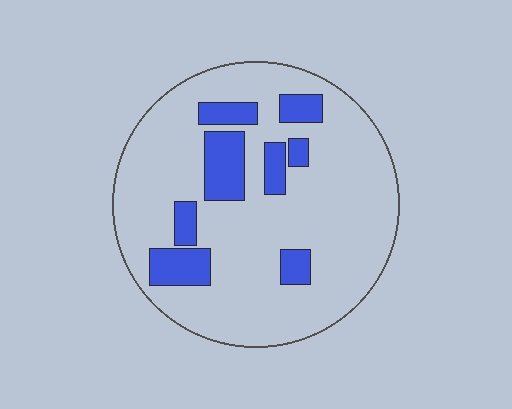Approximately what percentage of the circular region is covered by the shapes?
Approximately 20%.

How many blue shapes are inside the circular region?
8.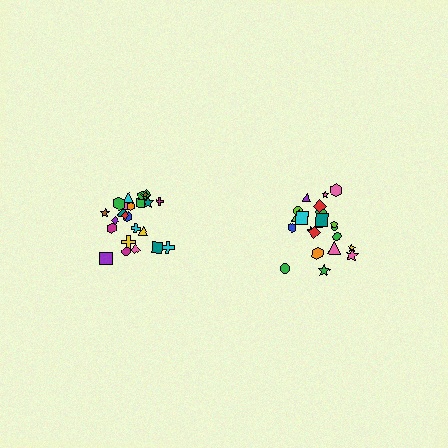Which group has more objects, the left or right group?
The left group.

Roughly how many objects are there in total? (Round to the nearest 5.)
Roughly 45 objects in total.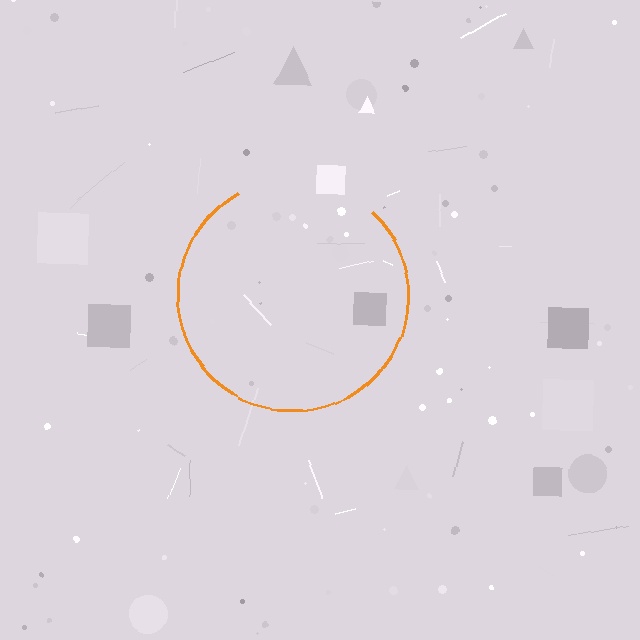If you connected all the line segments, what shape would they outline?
They would outline a circle.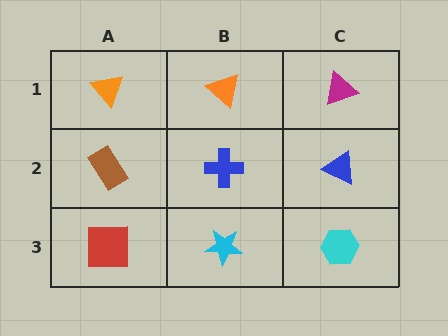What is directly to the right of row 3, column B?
A cyan hexagon.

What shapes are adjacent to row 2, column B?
An orange triangle (row 1, column B), a cyan star (row 3, column B), a brown rectangle (row 2, column A), a blue triangle (row 2, column C).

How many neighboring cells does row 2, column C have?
3.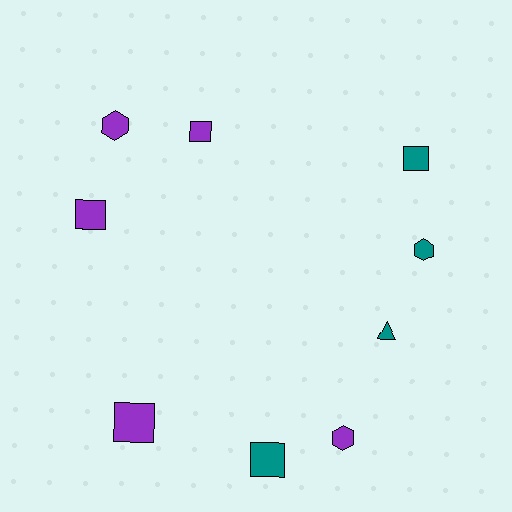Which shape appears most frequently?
Square, with 5 objects.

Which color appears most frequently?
Purple, with 5 objects.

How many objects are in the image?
There are 9 objects.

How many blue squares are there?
There are no blue squares.